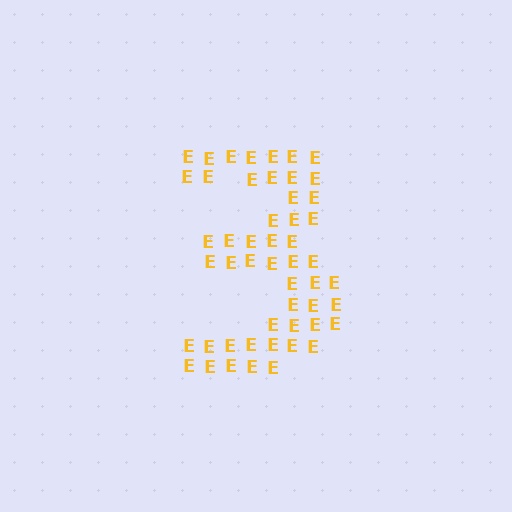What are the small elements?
The small elements are letter E's.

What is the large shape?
The large shape is the digit 3.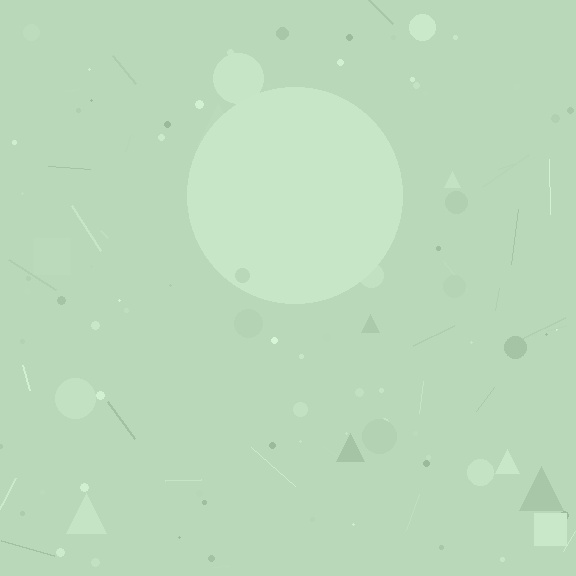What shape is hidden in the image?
A circle is hidden in the image.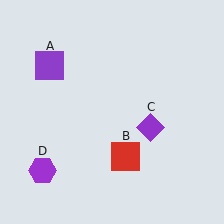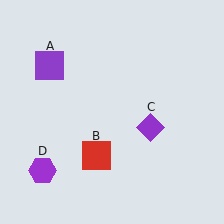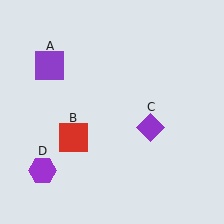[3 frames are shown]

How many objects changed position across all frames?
1 object changed position: red square (object B).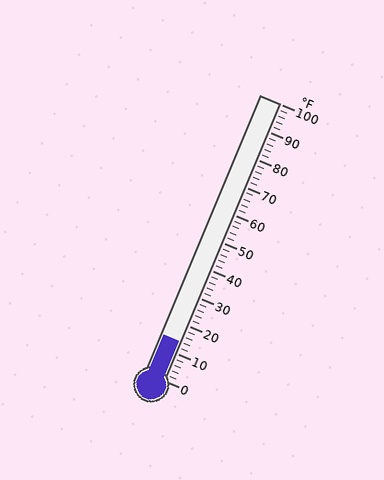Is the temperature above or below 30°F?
The temperature is below 30°F.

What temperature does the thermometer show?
The thermometer shows approximately 14°F.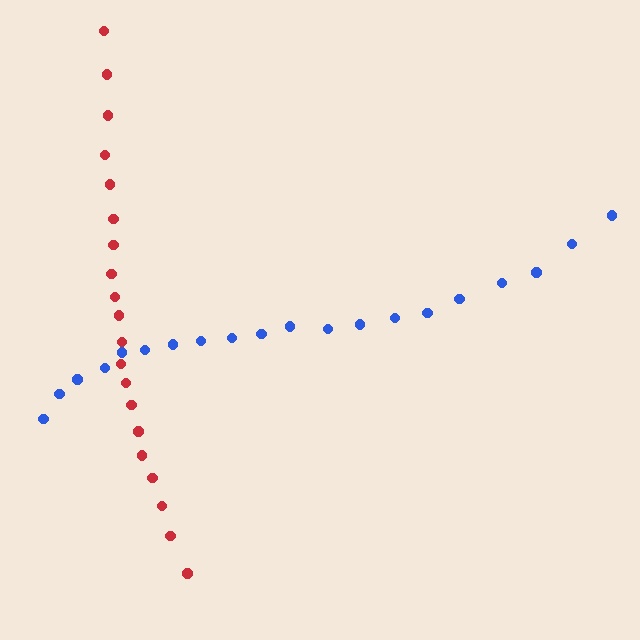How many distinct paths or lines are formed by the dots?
There are 2 distinct paths.